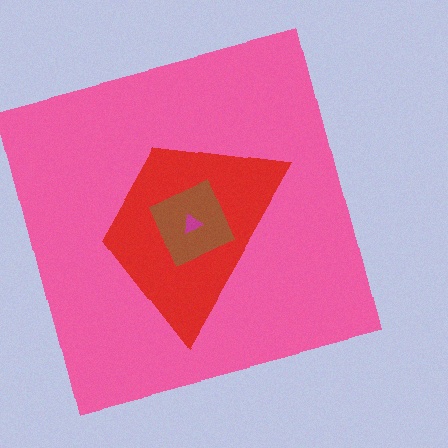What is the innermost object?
The magenta triangle.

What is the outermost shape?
The pink square.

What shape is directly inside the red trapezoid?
The brown diamond.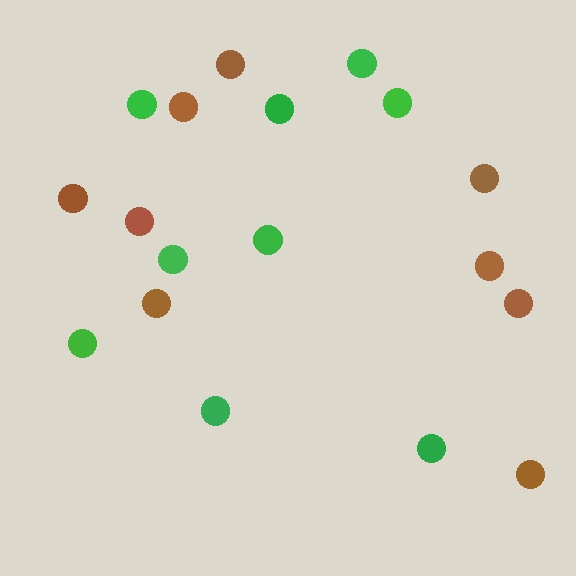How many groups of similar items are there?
There are 2 groups: one group of brown circles (9) and one group of green circles (9).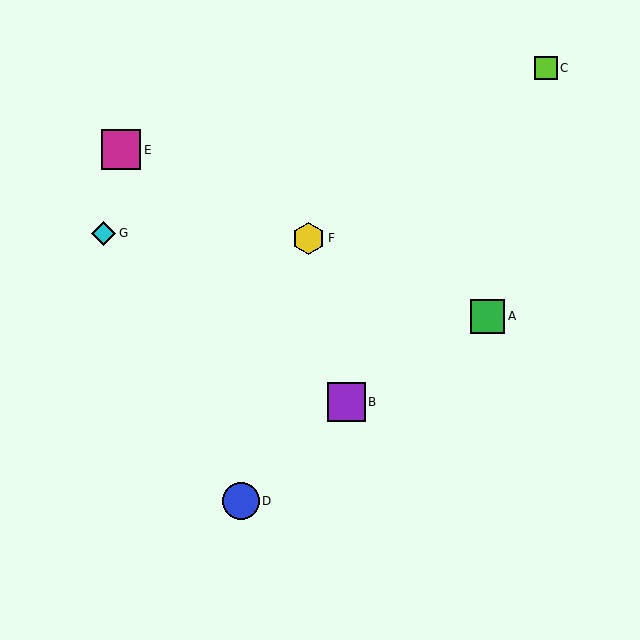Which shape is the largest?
The magenta square (labeled E) is the largest.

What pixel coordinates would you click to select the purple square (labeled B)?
Click at (346, 402) to select the purple square B.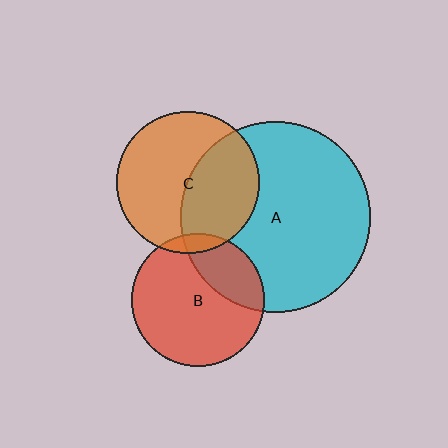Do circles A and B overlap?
Yes.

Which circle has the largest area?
Circle A (cyan).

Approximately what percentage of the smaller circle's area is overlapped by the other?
Approximately 25%.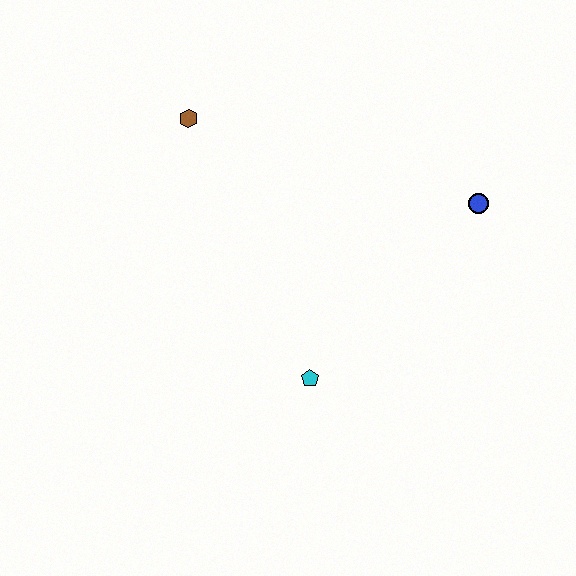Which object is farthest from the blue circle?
The brown hexagon is farthest from the blue circle.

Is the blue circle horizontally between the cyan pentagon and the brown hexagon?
No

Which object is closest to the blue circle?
The cyan pentagon is closest to the blue circle.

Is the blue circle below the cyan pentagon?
No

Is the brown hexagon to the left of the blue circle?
Yes